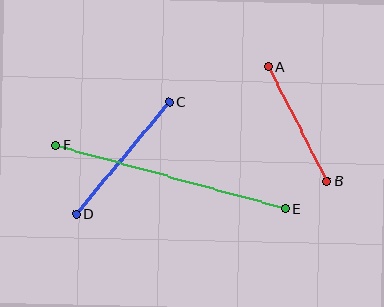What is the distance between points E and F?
The distance is approximately 238 pixels.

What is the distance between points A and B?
The distance is approximately 129 pixels.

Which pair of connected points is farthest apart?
Points E and F are farthest apart.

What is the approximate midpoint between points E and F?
The midpoint is at approximately (171, 177) pixels.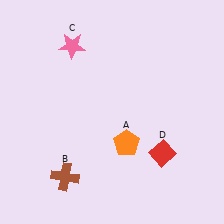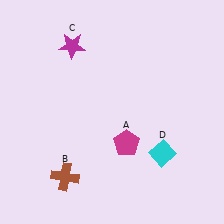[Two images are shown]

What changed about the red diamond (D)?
In Image 1, D is red. In Image 2, it changed to cyan.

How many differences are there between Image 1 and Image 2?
There are 3 differences between the two images.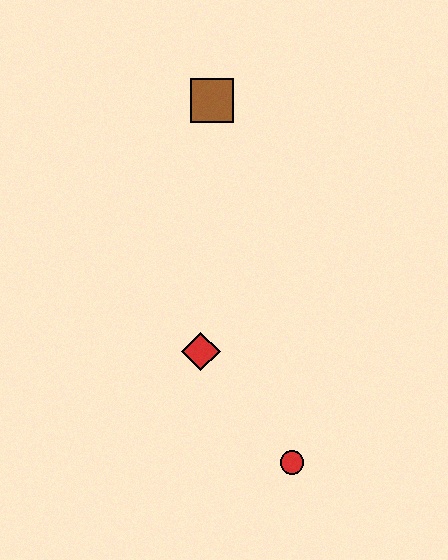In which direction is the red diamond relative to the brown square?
The red diamond is below the brown square.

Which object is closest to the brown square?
The red diamond is closest to the brown square.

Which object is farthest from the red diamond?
The brown square is farthest from the red diamond.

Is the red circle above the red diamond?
No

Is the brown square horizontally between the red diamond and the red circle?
Yes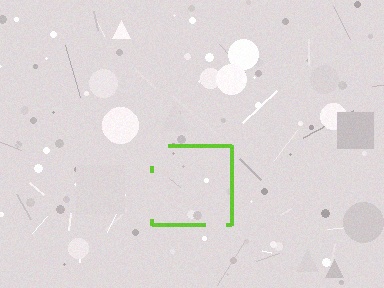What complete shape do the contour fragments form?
The contour fragments form a square.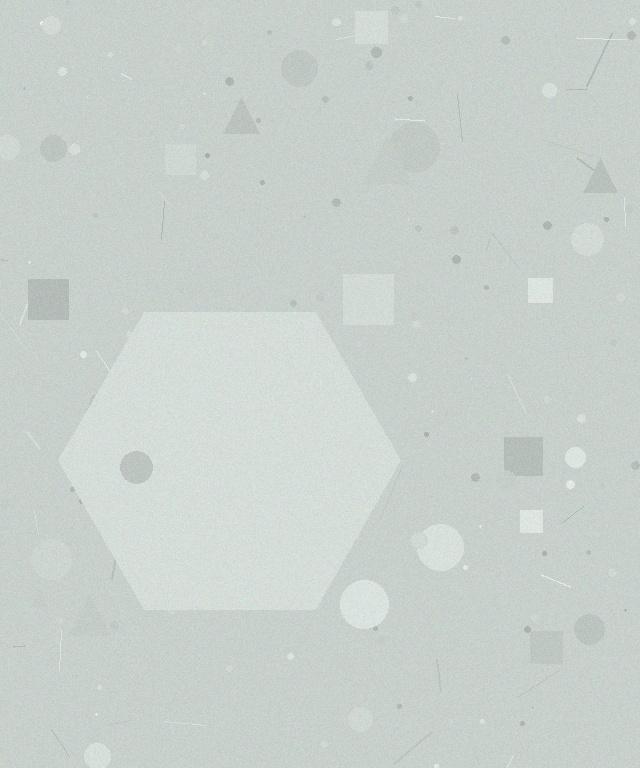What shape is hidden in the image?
A hexagon is hidden in the image.